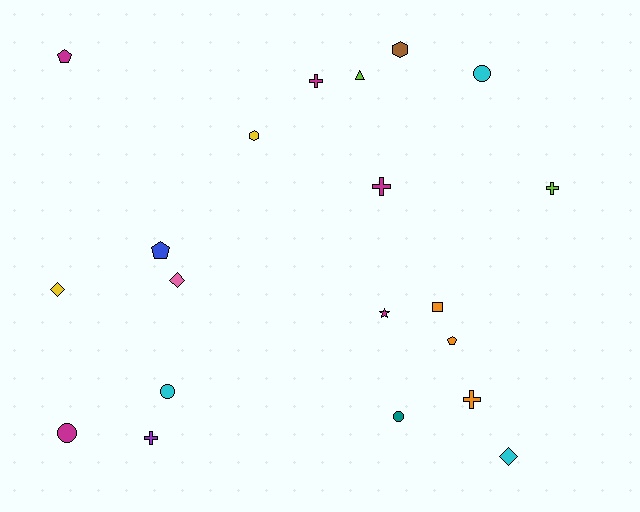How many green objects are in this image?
There are no green objects.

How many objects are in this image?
There are 20 objects.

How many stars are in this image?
There is 1 star.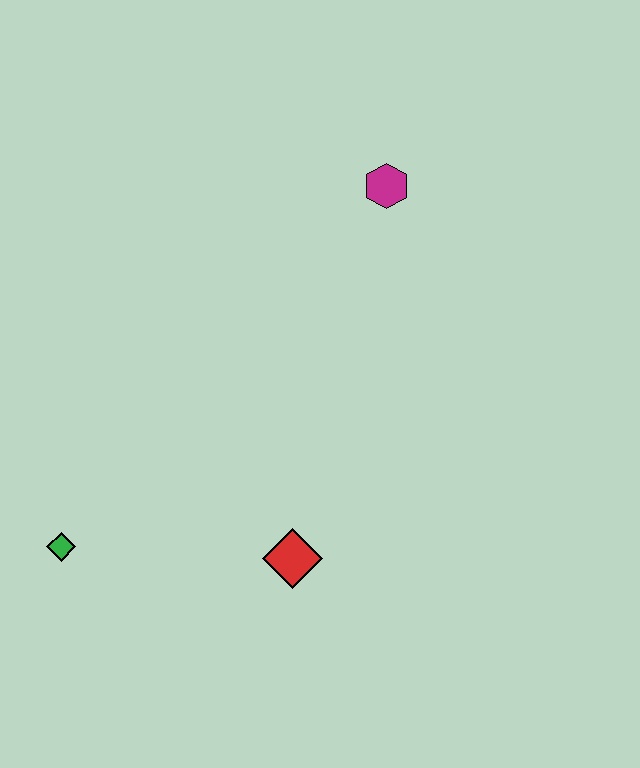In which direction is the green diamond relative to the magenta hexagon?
The green diamond is below the magenta hexagon.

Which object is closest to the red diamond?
The green diamond is closest to the red diamond.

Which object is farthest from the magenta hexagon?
The green diamond is farthest from the magenta hexagon.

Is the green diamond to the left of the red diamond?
Yes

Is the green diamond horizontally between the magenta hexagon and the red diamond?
No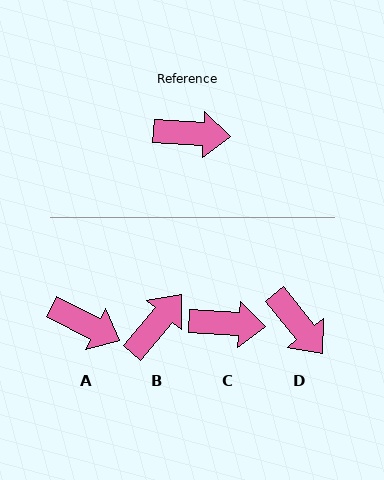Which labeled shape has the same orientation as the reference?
C.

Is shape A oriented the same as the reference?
No, it is off by about 23 degrees.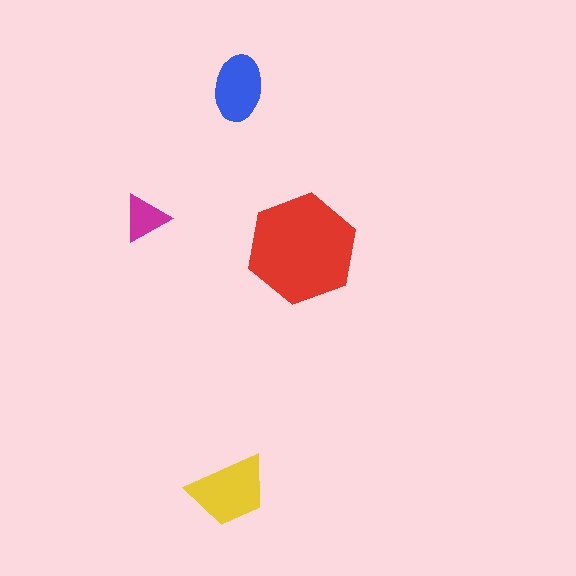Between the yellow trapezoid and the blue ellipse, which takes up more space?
The yellow trapezoid.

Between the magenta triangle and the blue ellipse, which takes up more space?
The blue ellipse.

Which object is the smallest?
The magenta triangle.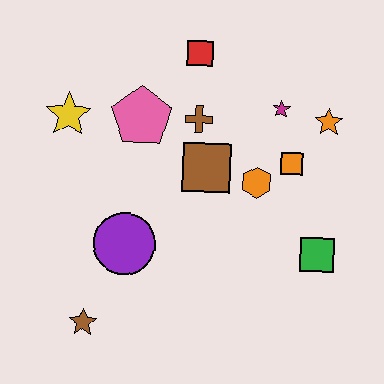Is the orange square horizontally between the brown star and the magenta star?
No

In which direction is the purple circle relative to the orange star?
The purple circle is to the left of the orange star.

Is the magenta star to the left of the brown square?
No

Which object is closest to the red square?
The brown cross is closest to the red square.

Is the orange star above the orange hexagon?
Yes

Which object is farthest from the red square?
The brown star is farthest from the red square.